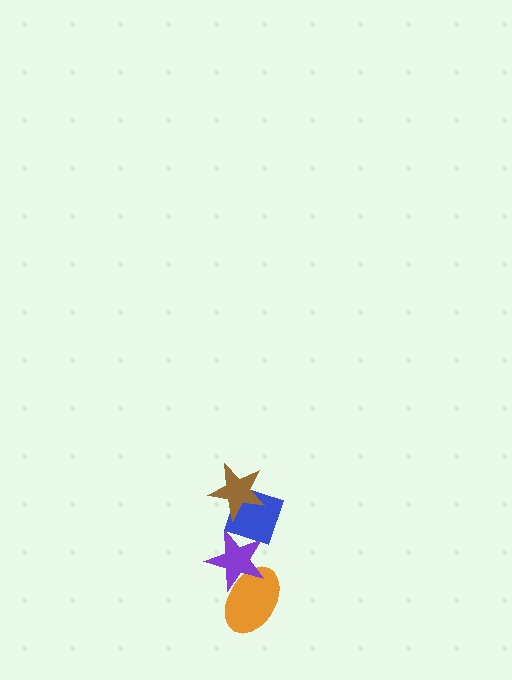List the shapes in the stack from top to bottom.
From top to bottom: the brown star, the blue diamond, the purple star, the orange ellipse.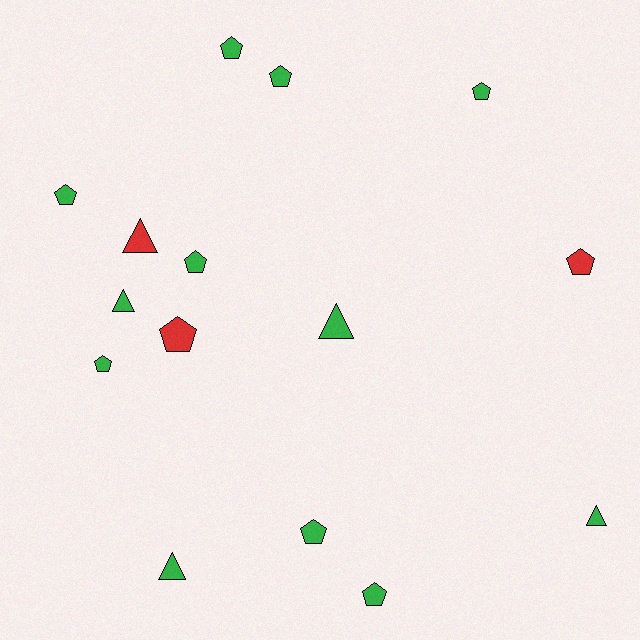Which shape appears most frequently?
Pentagon, with 10 objects.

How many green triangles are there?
There are 4 green triangles.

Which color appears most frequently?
Green, with 12 objects.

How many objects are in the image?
There are 15 objects.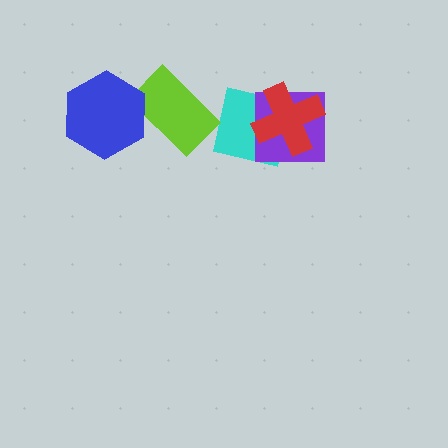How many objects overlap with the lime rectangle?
1 object overlaps with the lime rectangle.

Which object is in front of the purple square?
The red cross is in front of the purple square.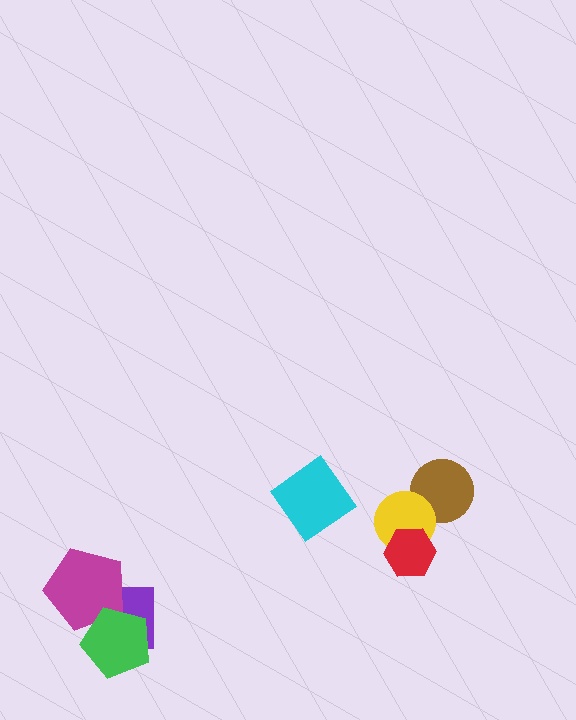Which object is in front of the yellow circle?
The red hexagon is in front of the yellow circle.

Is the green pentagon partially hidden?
No, no other shape covers it.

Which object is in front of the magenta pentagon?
The green pentagon is in front of the magenta pentagon.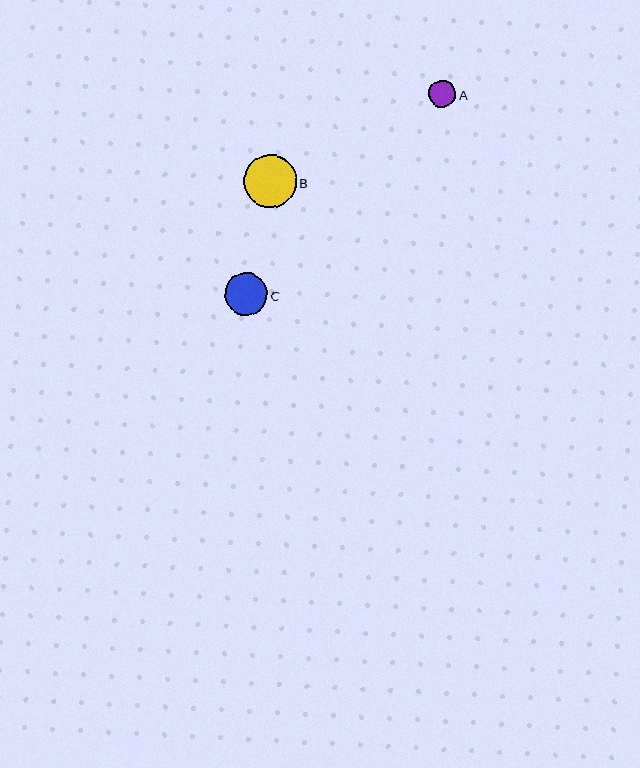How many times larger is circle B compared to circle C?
Circle B is approximately 1.2 times the size of circle C.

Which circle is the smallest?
Circle A is the smallest with a size of approximately 27 pixels.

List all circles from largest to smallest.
From largest to smallest: B, C, A.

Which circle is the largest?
Circle B is the largest with a size of approximately 53 pixels.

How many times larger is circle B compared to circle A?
Circle B is approximately 1.9 times the size of circle A.